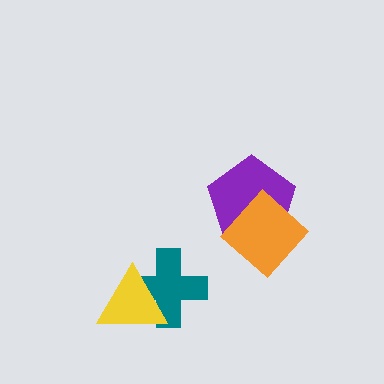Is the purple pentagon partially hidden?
Yes, it is partially covered by another shape.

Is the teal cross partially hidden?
Yes, it is partially covered by another shape.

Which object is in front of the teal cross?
The yellow triangle is in front of the teal cross.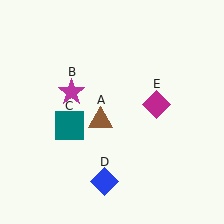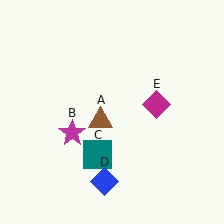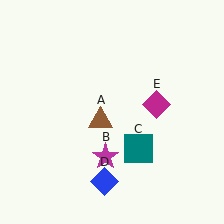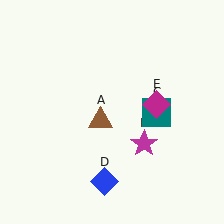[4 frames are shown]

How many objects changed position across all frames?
2 objects changed position: magenta star (object B), teal square (object C).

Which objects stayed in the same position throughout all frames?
Brown triangle (object A) and blue diamond (object D) and magenta diamond (object E) remained stationary.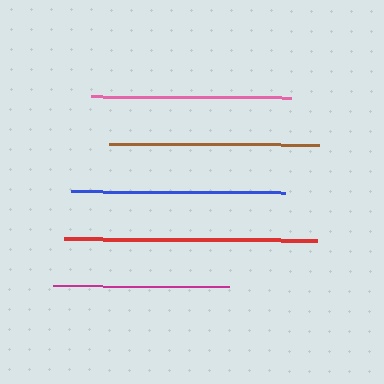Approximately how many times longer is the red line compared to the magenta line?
The red line is approximately 1.4 times the length of the magenta line.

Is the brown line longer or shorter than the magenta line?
The brown line is longer than the magenta line.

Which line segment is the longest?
The red line is the longest at approximately 253 pixels.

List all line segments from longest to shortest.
From longest to shortest: red, blue, brown, pink, magenta.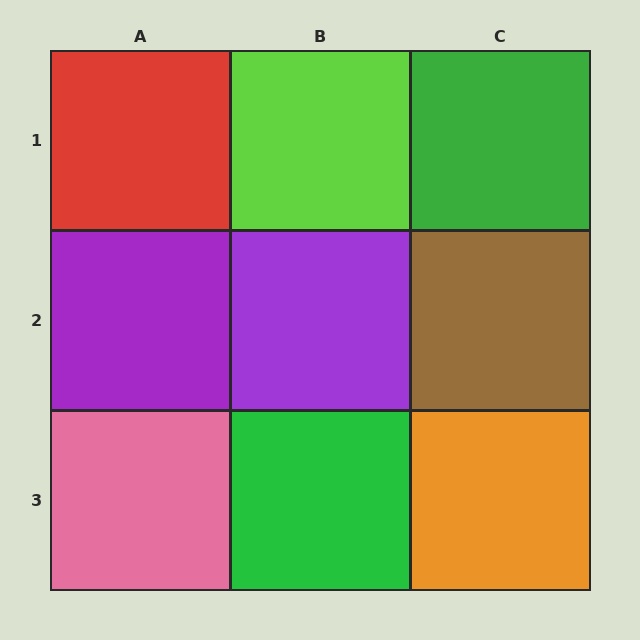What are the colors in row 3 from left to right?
Pink, green, orange.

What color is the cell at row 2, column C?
Brown.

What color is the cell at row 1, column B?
Lime.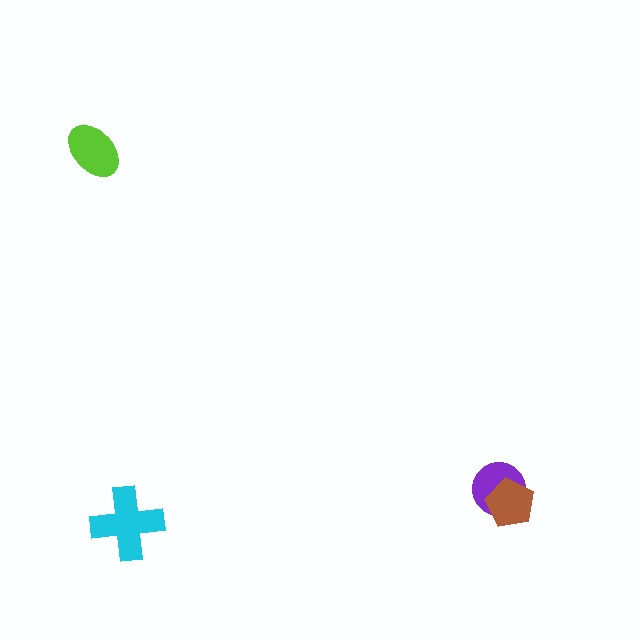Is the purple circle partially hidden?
Yes, it is partially covered by another shape.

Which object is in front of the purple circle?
The brown pentagon is in front of the purple circle.